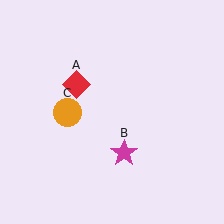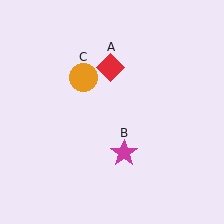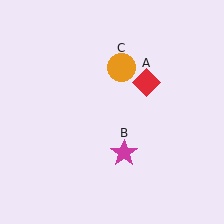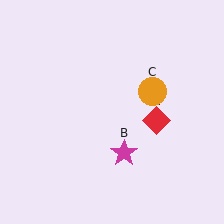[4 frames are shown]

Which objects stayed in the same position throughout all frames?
Magenta star (object B) remained stationary.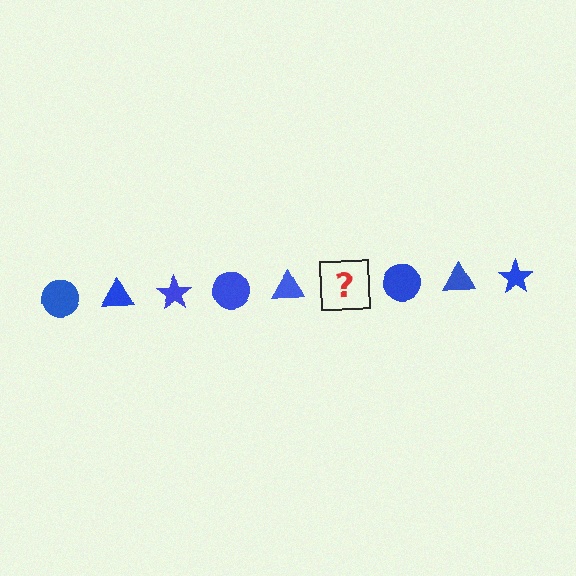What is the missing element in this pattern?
The missing element is a blue star.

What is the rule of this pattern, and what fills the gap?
The rule is that the pattern cycles through circle, triangle, star shapes in blue. The gap should be filled with a blue star.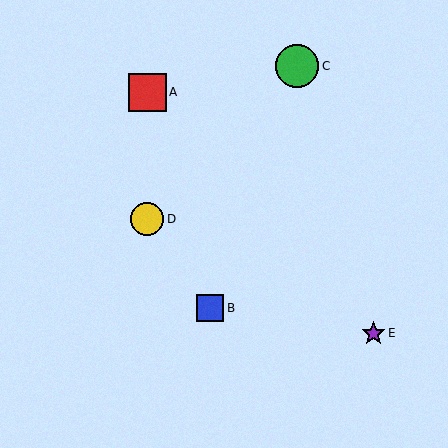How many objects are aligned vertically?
2 objects (A, D) are aligned vertically.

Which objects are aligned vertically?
Objects A, D are aligned vertically.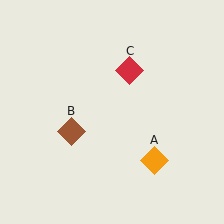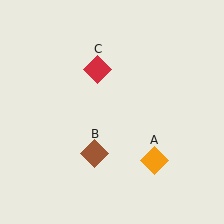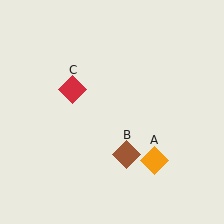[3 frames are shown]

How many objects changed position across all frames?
2 objects changed position: brown diamond (object B), red diamond (object C).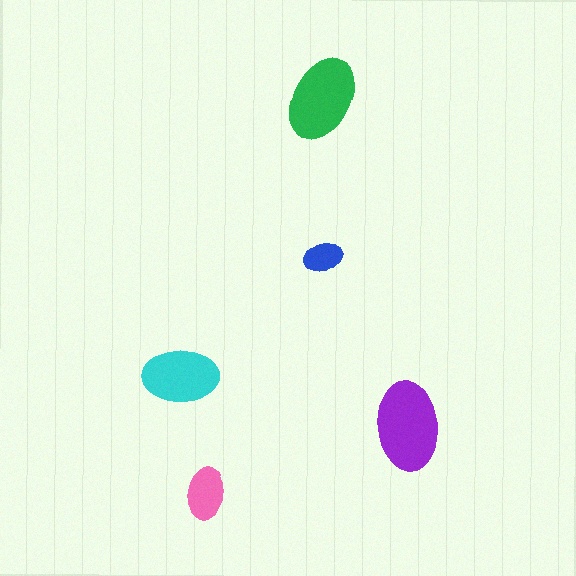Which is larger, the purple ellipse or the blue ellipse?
The purple one.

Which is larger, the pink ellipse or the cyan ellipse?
The cyan one.